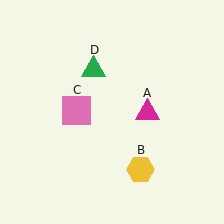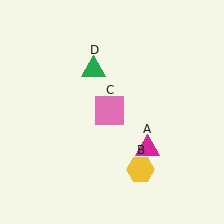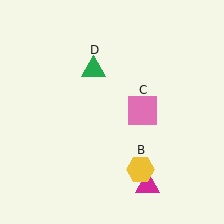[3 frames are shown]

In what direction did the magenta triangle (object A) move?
The magenta triangle (object A) moved down.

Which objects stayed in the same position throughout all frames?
Yellow hexagon (object B) and green triangle (object D) remained stationary.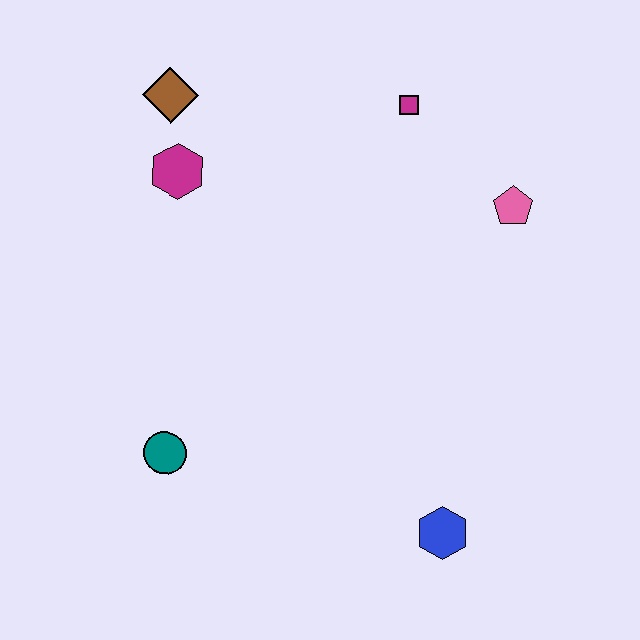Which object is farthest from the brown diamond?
The blue hexagon is farthest from the brown diamond.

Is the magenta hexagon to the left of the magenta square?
Yes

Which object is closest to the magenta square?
The pink pentagon is closest to the magenta square.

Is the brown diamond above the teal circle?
Yes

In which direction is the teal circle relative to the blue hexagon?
The teal circle is to the left of the blue hexagon.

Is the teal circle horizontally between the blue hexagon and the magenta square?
No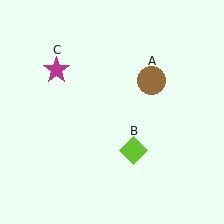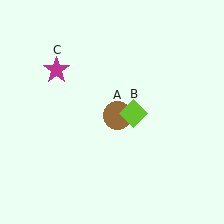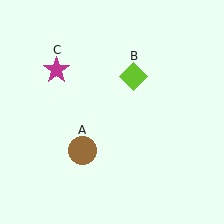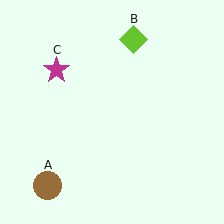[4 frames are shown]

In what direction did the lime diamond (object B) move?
The lime diamond (object B) moved up.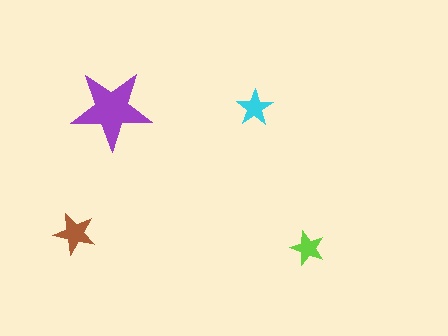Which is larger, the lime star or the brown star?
The brown one.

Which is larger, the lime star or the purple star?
The purple one.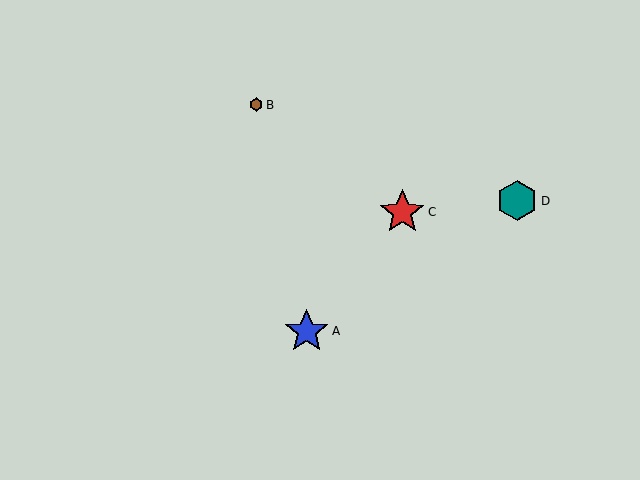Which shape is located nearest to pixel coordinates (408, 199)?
The red star (labeled C) at (402, 212) is nearest to that location.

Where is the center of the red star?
The center of the red star is at (402, 212).